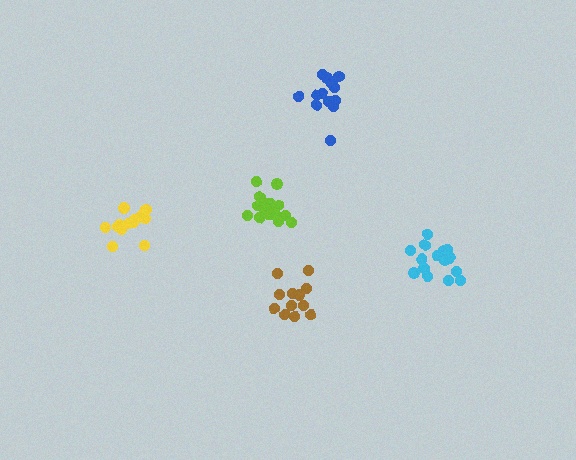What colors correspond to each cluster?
The clusters are colored: cyan, brown, blue, yellow, lime.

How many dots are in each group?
Group 1: 16 dots, Group 2: 12 dots, Group 3: 14 dots, Group 4: 14 dots, Group 5: 18 dots (74 total).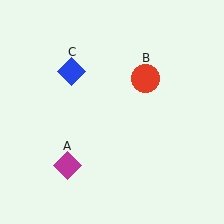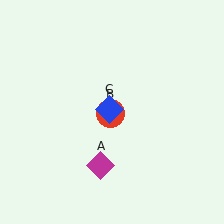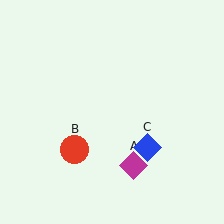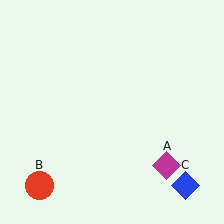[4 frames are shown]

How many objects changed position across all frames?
3 objects changed position: magenta diamond (object A), red circle (object B), blue diamond (object C).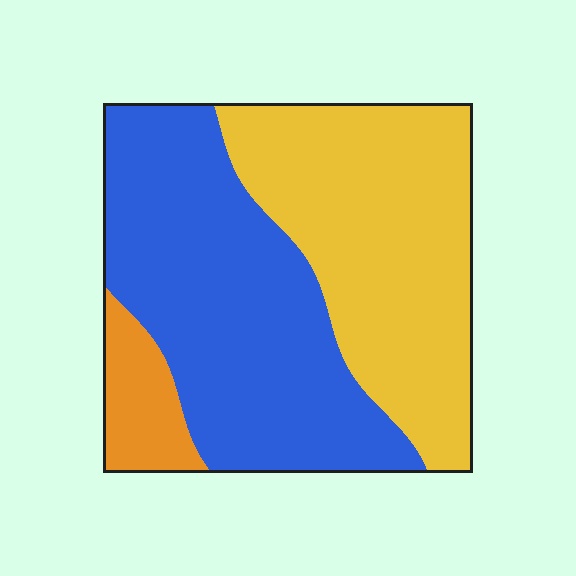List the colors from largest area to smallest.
From largest to smallest: blue, yellow, orange.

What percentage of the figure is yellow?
Yellow covers about 45% of the figure.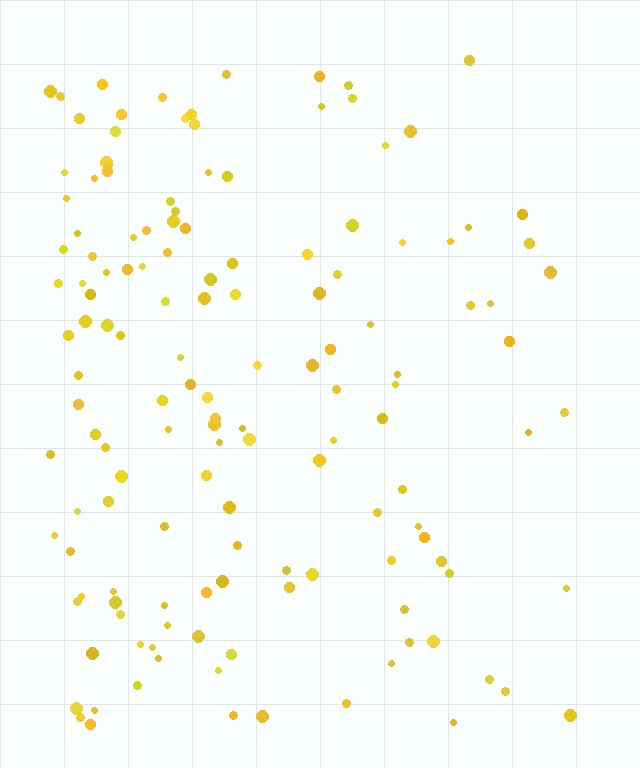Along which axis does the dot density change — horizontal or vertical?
Horizontal.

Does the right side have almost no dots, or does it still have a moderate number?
Still a moderate number, just noticeably fewer than the left.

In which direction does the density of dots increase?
From right to left, with the left side densest.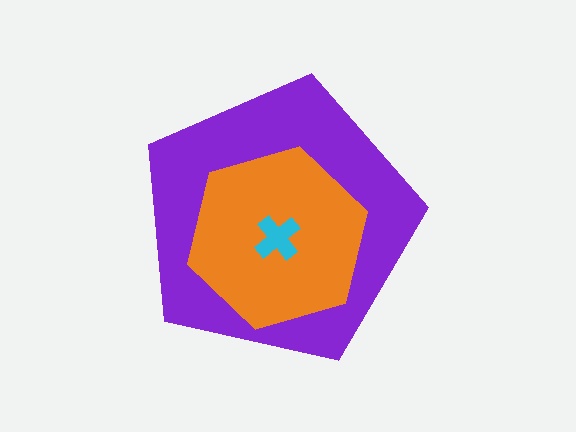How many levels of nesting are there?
3.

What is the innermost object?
The cyan cross.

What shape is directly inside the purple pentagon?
The orange hexagon.